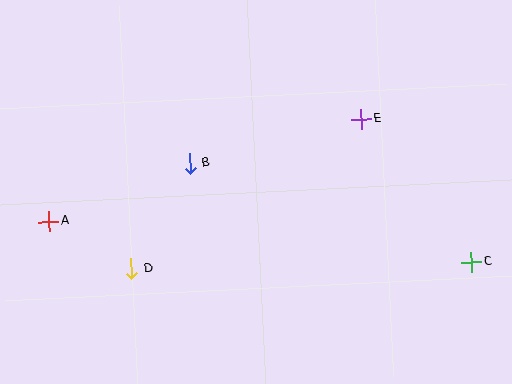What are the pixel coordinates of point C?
Point C is at (471, 262).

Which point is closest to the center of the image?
Point B at (190, 163) is closest to the center.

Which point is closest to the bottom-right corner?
Point C is closest to the bottom-right corner.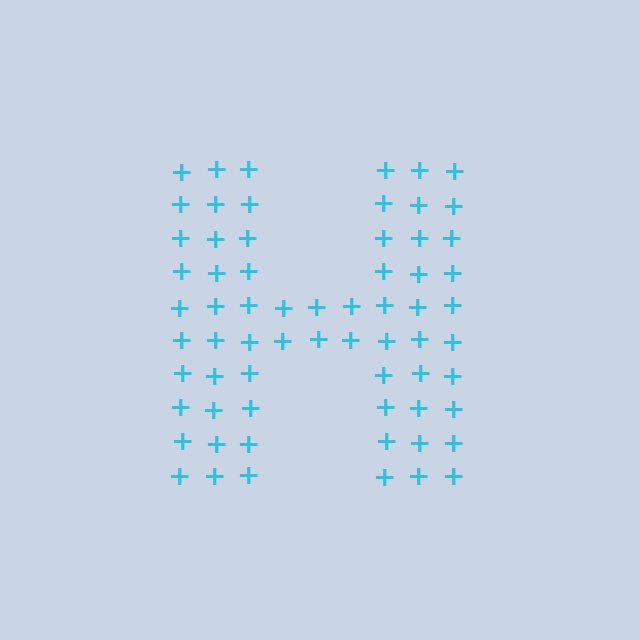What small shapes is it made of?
It is made of small plus signs.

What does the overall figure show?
The overall figure shows the letter H.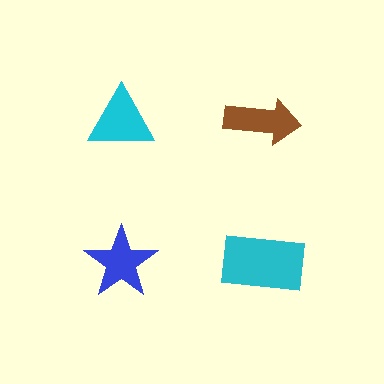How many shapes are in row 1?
2 shapes.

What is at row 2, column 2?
A cyan rectangle.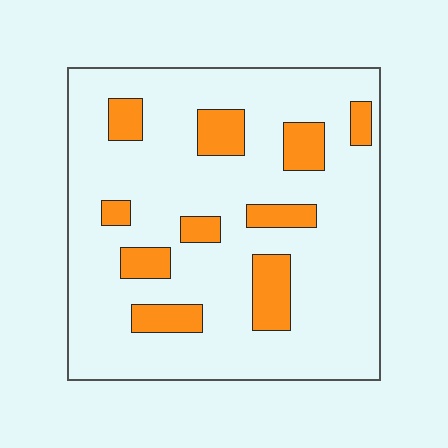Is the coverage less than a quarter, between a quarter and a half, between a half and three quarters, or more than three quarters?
Less than a quarter.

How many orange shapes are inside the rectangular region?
10.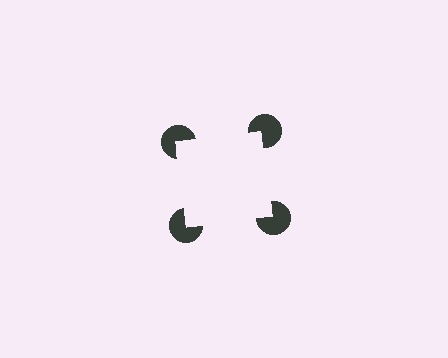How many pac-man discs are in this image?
There are 4 — one at each vertex of the illusory square.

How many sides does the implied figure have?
4 sides.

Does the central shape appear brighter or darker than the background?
It typically appears slightly brighter than the background, even though no actual brightness change is drawn.